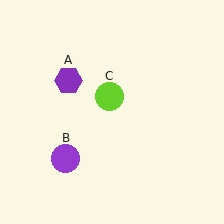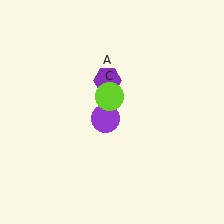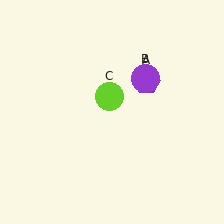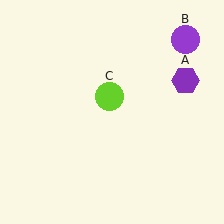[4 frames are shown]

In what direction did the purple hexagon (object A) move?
The purple hexagon (object A) moved right.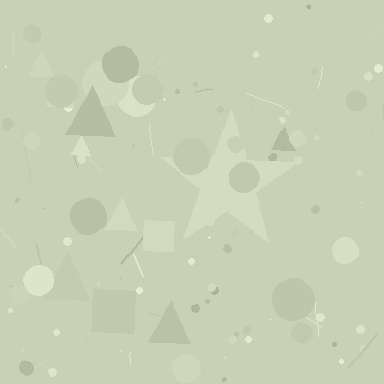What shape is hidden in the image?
A star is hidden in the image.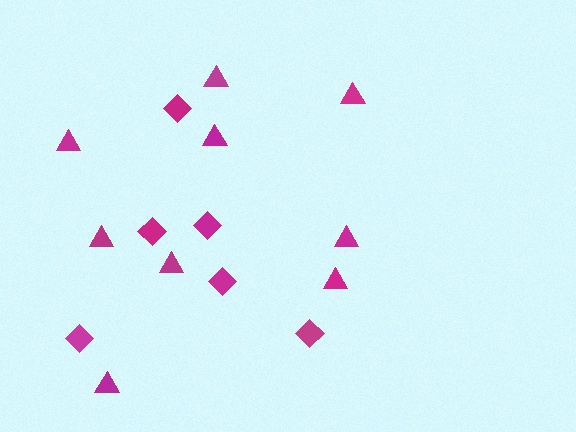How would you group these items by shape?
There are 2 groups: one group of triangles (9) and one group of diamonds (6).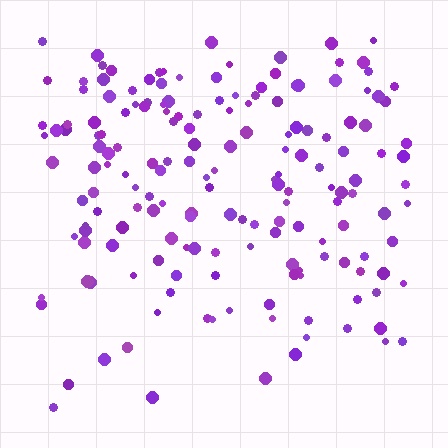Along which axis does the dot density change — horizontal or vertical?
Vertical.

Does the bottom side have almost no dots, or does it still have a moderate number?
Still a moderate number, just noticeably fewer than the top.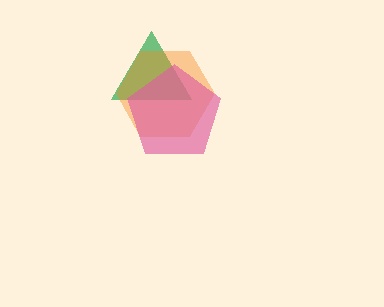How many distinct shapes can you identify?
There are 3 distinct shapes: a green triangle, an orange hexagon, a pink pentagon.